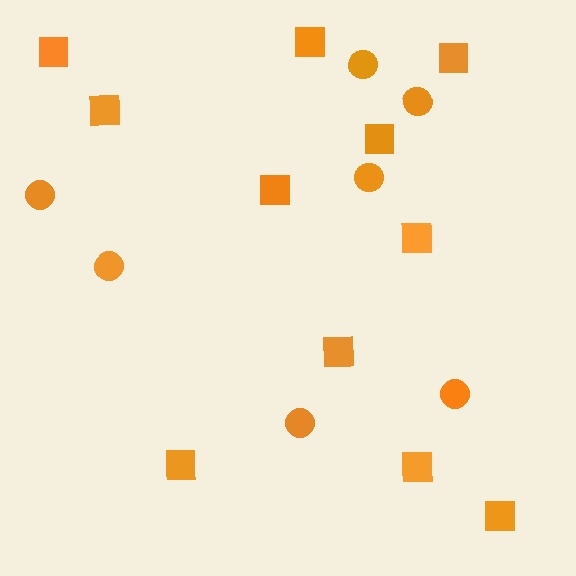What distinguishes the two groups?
There are 2 groups: one group of squares (11) and one group of circles (7).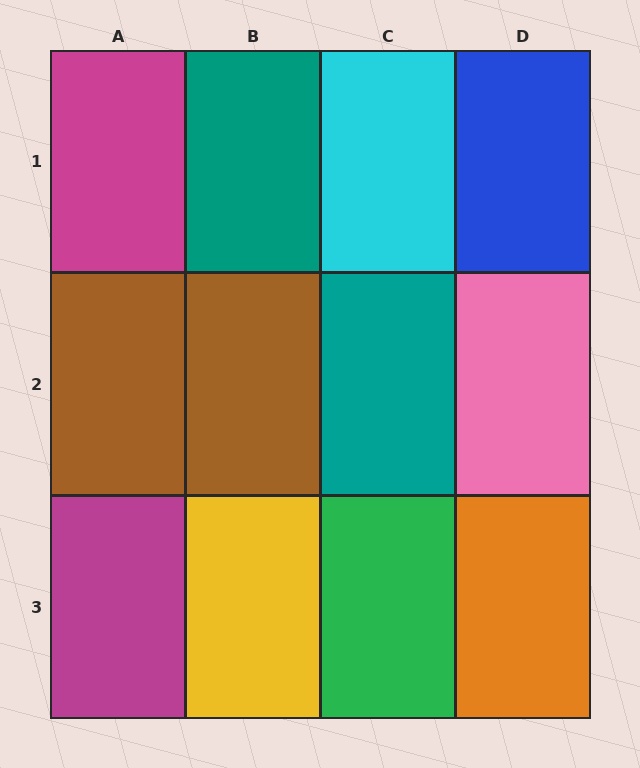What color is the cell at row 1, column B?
Teal.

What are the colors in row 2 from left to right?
Brown, brown, teal, pink.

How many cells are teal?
2 cells are teal.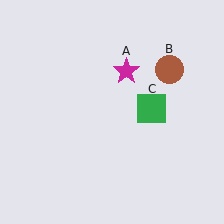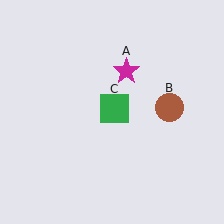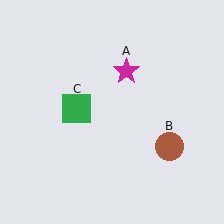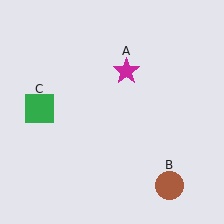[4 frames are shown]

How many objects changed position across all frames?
2 objects changed position: brown circle (object B), green square (object C).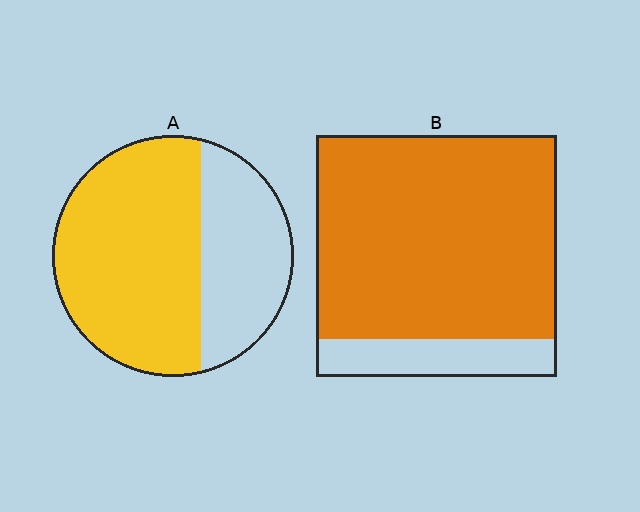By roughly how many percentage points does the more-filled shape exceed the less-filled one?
By roughly 20 percentage points (B over A).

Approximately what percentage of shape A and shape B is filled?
A is approximately 65% and B is approximately 85%.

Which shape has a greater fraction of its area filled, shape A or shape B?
Shape B.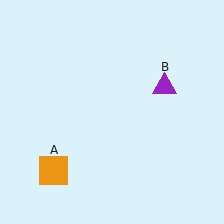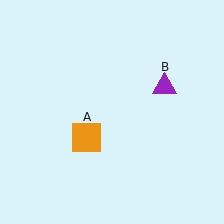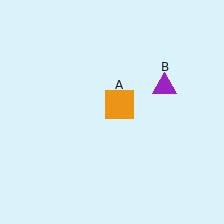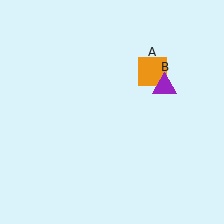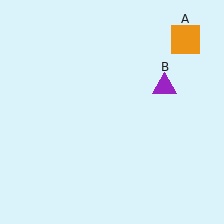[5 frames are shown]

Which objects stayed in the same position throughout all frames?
Purple triangle (object B) remained stationary.